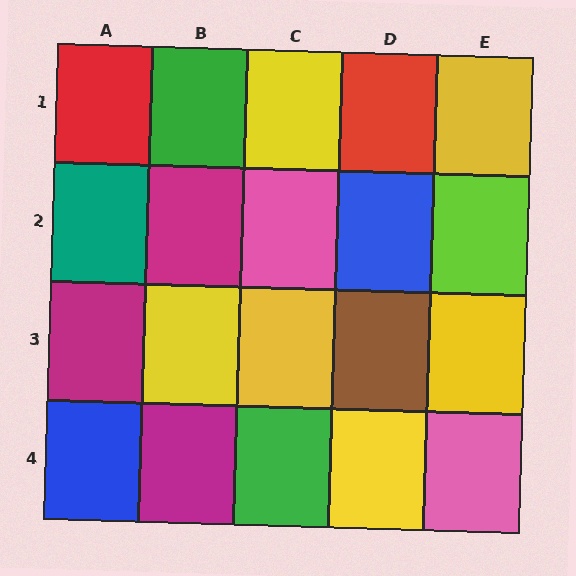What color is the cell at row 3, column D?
Brown.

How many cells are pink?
2 cells are pink.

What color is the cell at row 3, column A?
Magenta.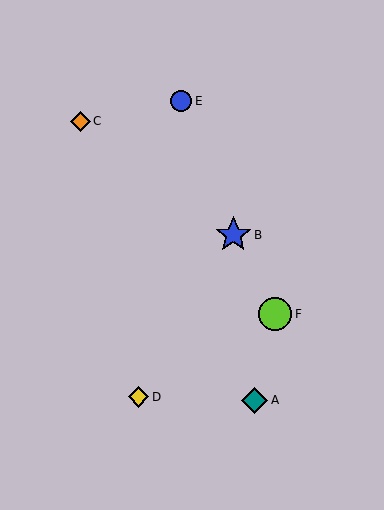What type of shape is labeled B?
Shape B is a blue star.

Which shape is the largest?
The blue star (labeled B) is the largest.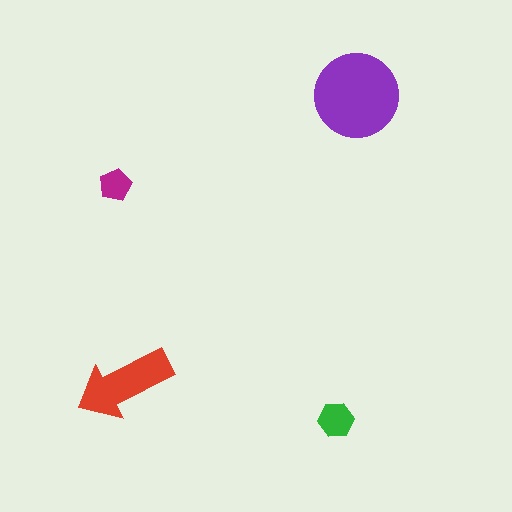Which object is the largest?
The purple circle.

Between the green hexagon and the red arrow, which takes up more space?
The red arrow.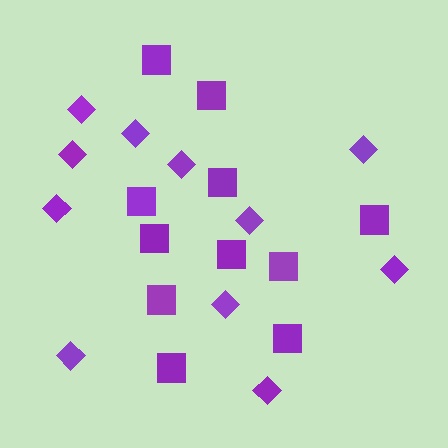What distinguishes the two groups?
There are 2 groups: one group of squares (11) and one group of diamonds (11).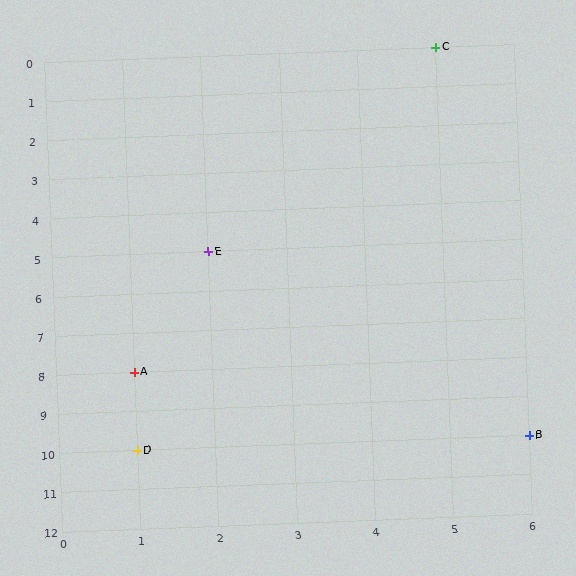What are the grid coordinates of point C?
Point C is at grid coordinates (5, 0).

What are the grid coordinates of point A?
Point A is at grid coordinates (1, 8).